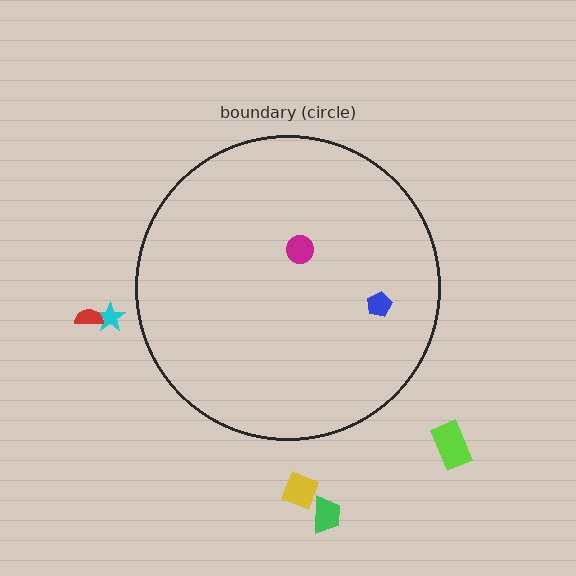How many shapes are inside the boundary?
2 inside, 5 outside.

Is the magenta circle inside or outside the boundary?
Inside.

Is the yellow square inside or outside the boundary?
Outside.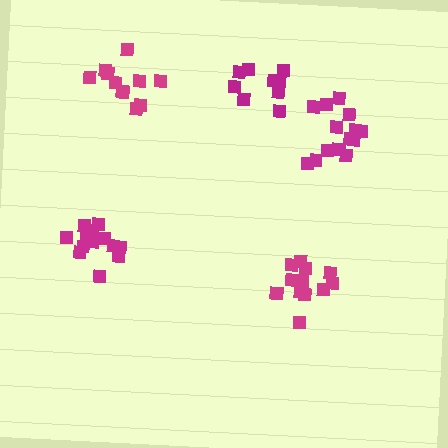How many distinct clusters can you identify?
There are 5 distinct clusters.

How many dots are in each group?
Group 1: 14 dots, Group 2: 12 dots, Group 3: 9 dots, Group 4: 11 dots, Group 5: 14 dots (60 total).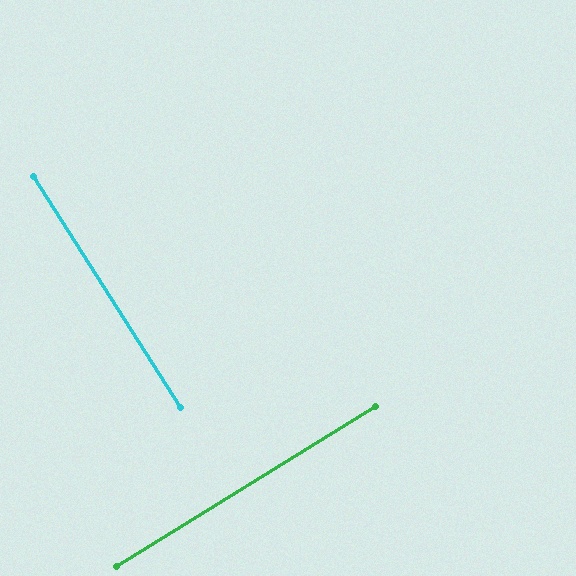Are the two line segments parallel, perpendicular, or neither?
Perpendicular — they meet at approximately 89°.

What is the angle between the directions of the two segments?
Approximately 89 degrees.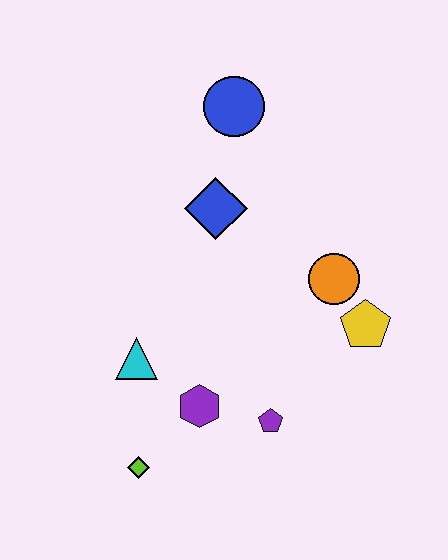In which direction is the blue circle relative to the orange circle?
The blue circle is above the orange circle.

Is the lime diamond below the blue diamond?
Yes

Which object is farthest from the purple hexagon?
The blue circle is farthest from the purple hexagon.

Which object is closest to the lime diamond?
The purple hexagon is closest to the lime diamond.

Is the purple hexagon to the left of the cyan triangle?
No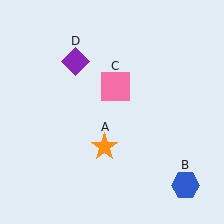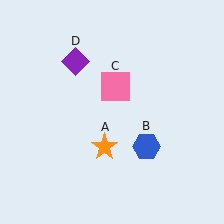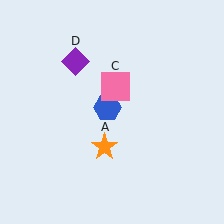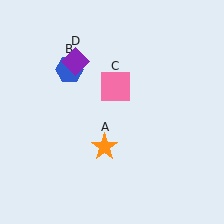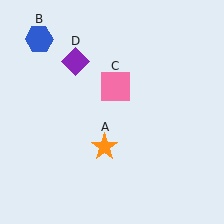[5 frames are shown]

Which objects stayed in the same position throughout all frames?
Orange star (object A) and pink square (object C) and purple diamond (object D) remained stationary.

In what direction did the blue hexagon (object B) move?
The blue hexagon (object B) moved up and to the left.